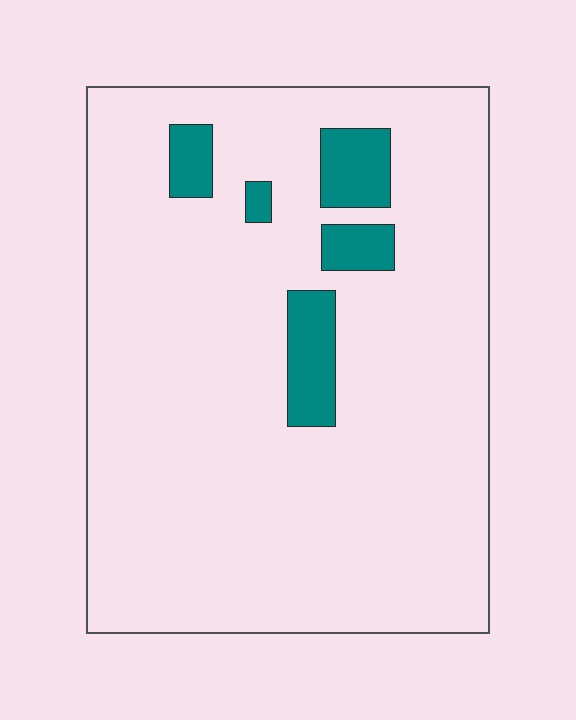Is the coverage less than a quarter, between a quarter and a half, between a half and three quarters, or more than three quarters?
Less than a quarter.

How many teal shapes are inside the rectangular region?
5.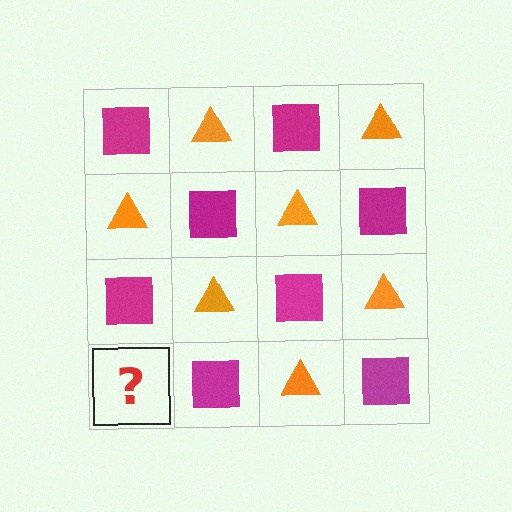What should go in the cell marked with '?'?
The missing cell should contain an orange triangle.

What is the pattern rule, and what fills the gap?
The rule is that it alternates magenta square and orange triangle in a checkerboard pattern. The gap should be filled with an orange triangle.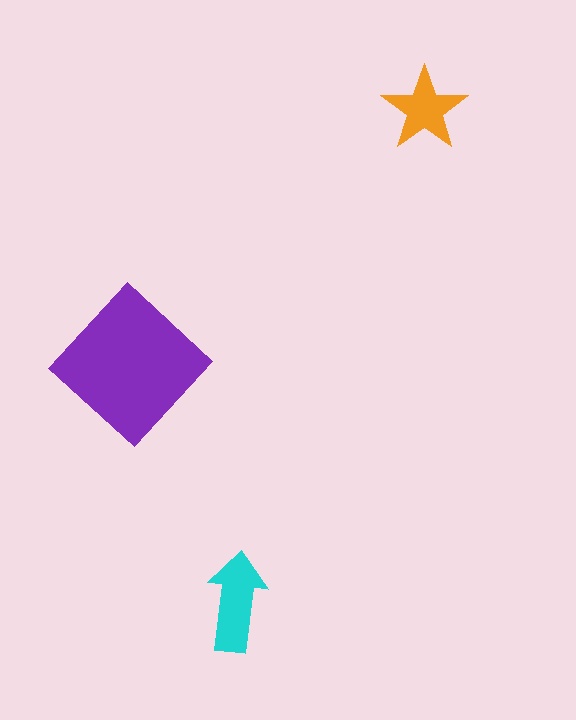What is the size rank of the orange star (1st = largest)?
3rd.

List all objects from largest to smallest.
The purple diamond, the cyan arrow, the orange star.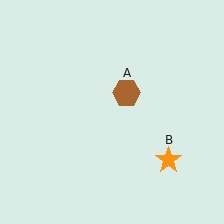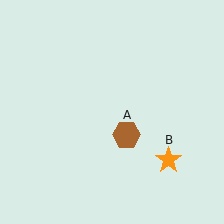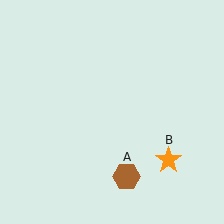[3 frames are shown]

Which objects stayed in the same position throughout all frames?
Orange star (object B) remained stationary.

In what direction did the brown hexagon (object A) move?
The brown hexagon (object A) moved down.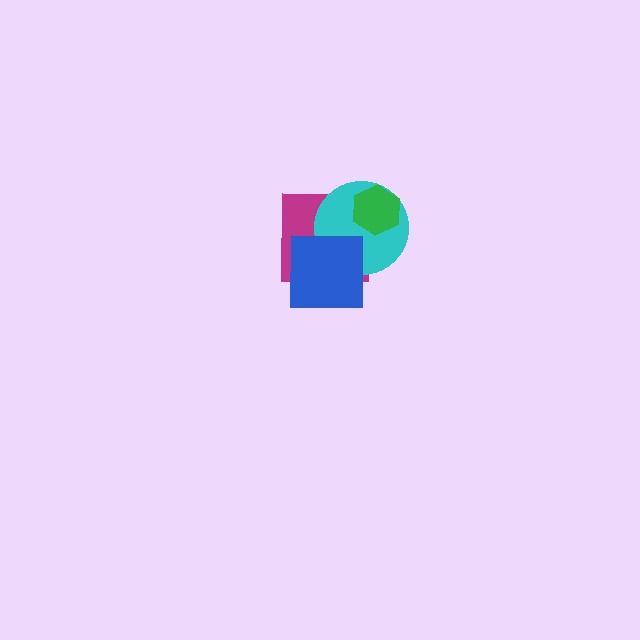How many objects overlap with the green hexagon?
2 objects overlap with the green hexagon.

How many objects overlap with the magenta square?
3 objects overlap with the magenta square.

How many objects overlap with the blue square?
2 objects overlap with the blue square.